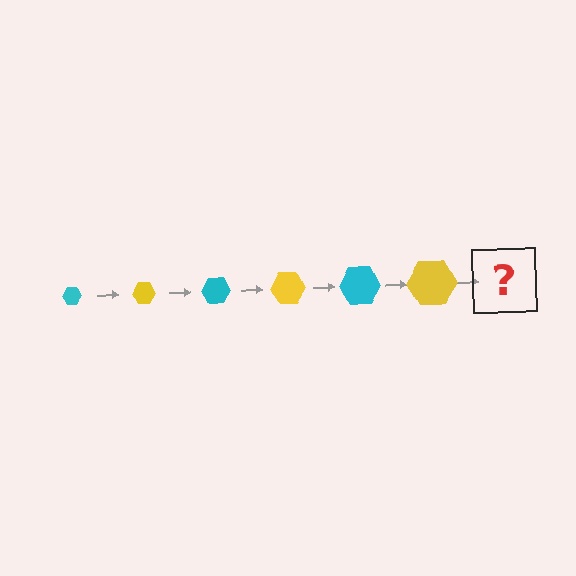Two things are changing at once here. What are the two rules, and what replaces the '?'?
The two rules are that the hexagon grows larger each step and the color cycles through cyan and yellow. The '?' should be a cyan hexagon, larger than the previous one.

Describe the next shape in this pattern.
It should be a cyan hexagon, larger than the previous one.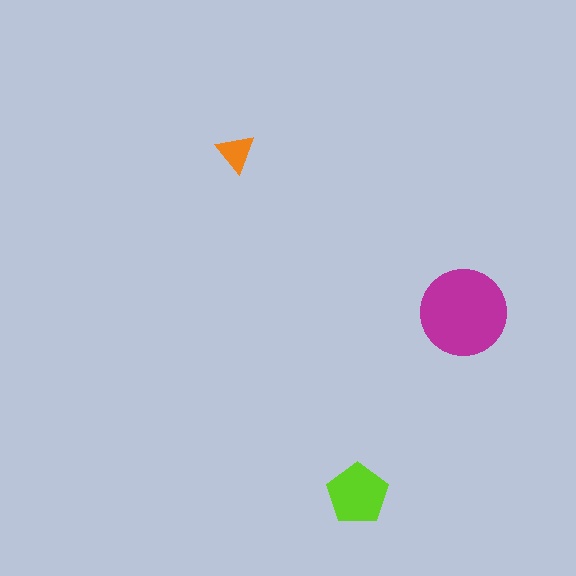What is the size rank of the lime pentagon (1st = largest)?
2nd.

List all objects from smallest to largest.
The orange triangle, the lime pentagon, the magenta circle.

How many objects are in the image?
There are 3 objects in the image.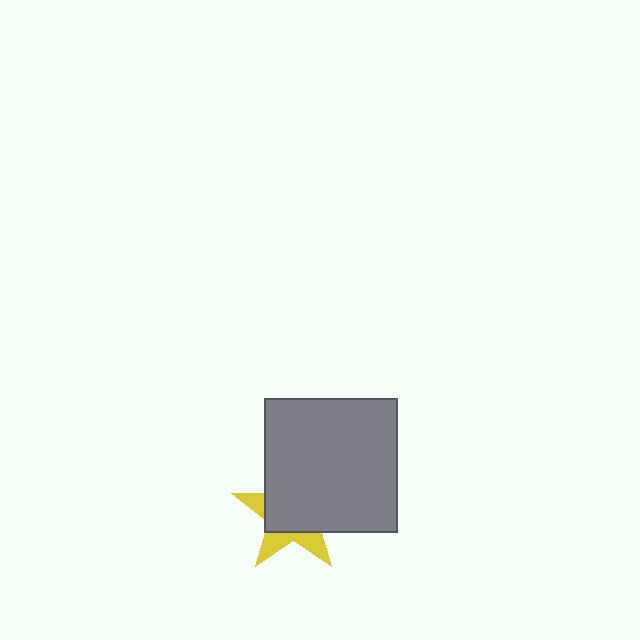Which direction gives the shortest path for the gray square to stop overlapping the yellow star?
Moving toward the upper-right gives the shortest separation.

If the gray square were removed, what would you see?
You would see the complete yellow star.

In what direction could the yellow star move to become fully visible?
The yellow star could move toward the lower-left. That would shift it out from behind the gray square entirely.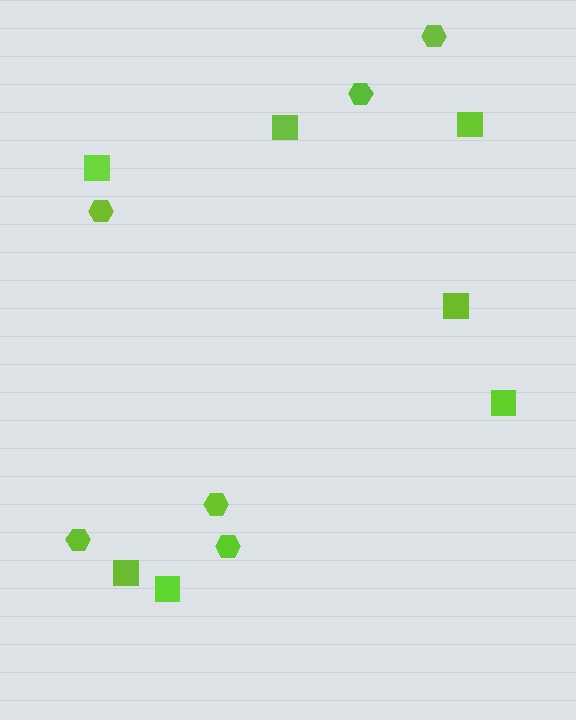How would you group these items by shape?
There are 2 groups: one group of squares (7) and one group of hexagons (6).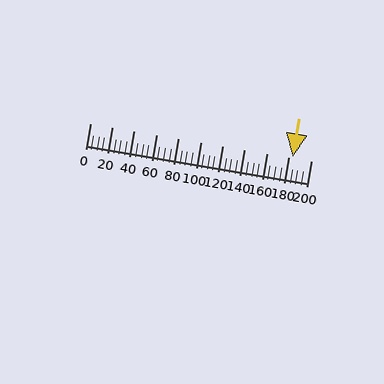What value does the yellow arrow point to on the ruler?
The yellow arrow points to approximately 183.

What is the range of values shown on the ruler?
The ruler shows values from 0 to 200.